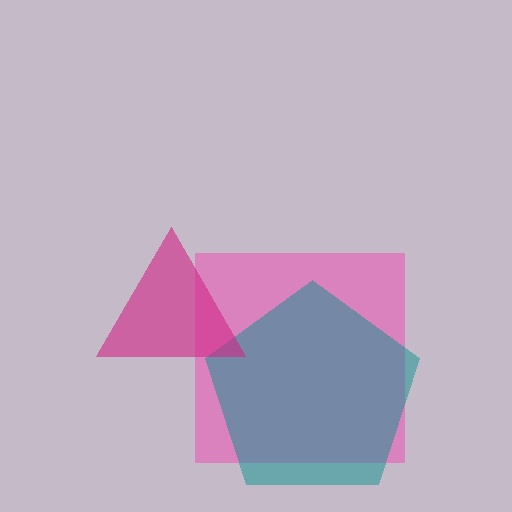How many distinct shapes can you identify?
There are 3 distinct shapes: a pink square, a teal pentagon, a magenta triangle.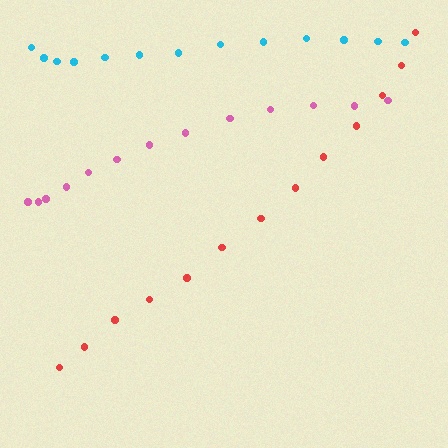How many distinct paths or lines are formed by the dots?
There are 3 distinct paths.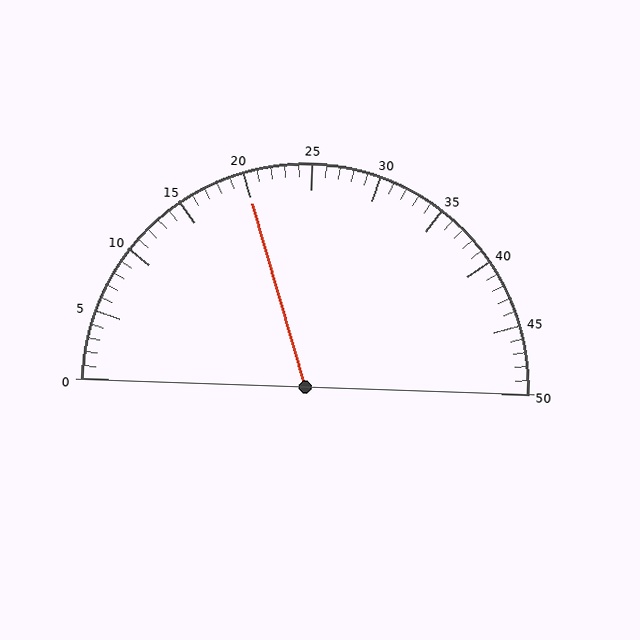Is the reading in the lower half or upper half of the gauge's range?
The reading is in the lower half of the range (0 to 50).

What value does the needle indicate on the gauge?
The needle indicates approximately 20.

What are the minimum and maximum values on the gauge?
The gauge ranges from 0 to 50.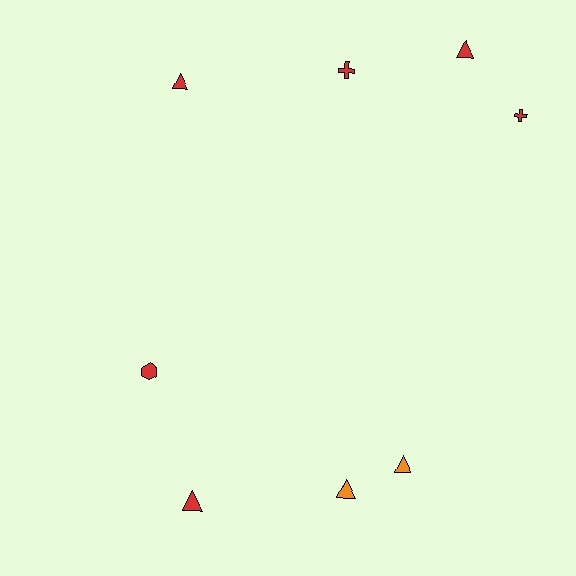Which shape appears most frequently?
Triangle, with 5 objects.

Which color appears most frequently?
Red, with 6 objects.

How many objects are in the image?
There are 8 objects.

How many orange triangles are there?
There are 2 orange triangles.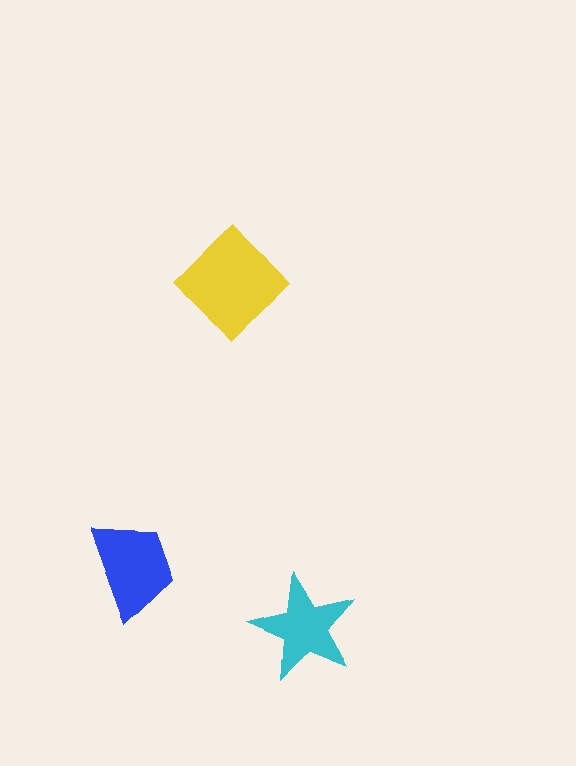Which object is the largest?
The yellow diamond.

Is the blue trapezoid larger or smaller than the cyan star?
Larger.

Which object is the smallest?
The cyan star.